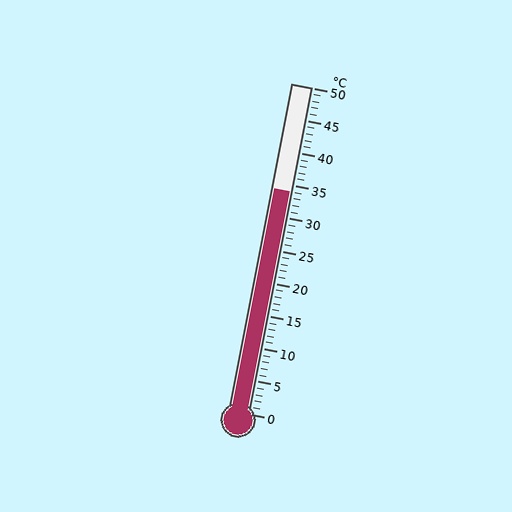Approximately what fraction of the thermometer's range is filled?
The thermometer is filled to approximately 70% of its range.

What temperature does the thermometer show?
The thermometer shows approximately 34°C.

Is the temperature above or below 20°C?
The temperature is above 20°C.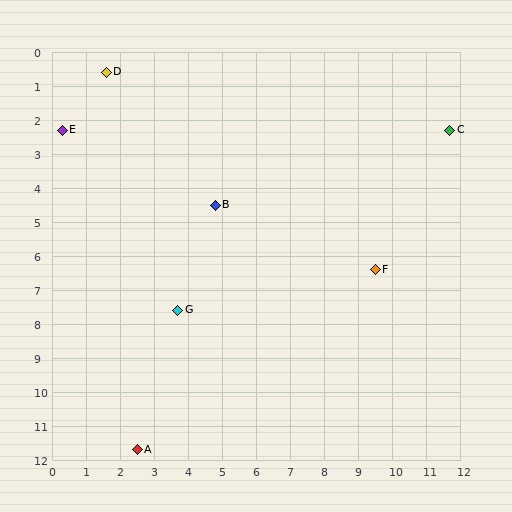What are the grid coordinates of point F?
Point F is at approximately (9.5, 6.4).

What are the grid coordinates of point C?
Point C is at approximately (11.7, 2.3).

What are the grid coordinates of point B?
Point B is at approximately (4.8, 4.5).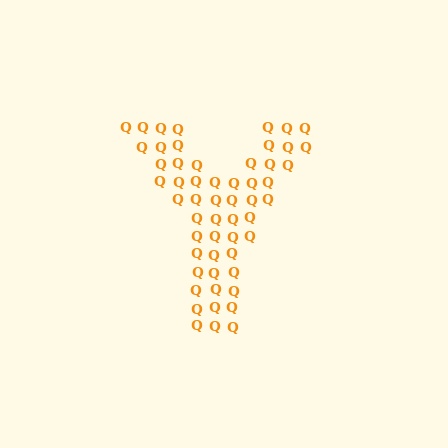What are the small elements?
The small elements are letter Q's.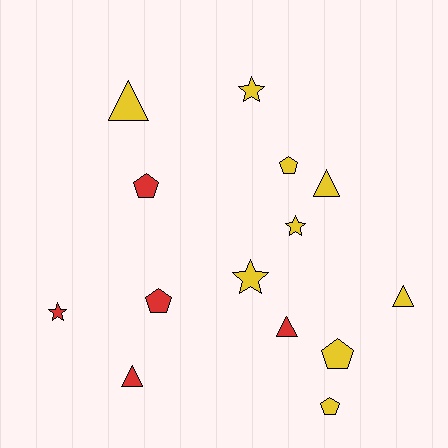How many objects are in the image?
There are 14 objects.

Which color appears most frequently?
Yellow, with 9 objects.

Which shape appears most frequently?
Pentagon, with 5 objects.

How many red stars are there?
There is 1 red star.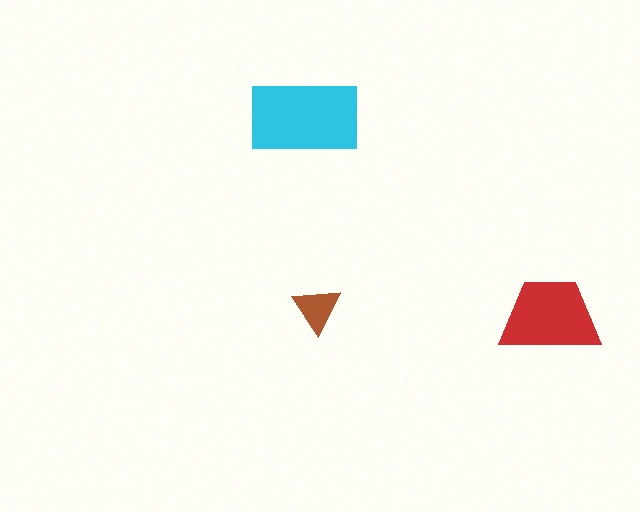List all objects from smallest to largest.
The brown triangle, the red trapezoid, the cyan rectangle.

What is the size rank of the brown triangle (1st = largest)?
3rd.